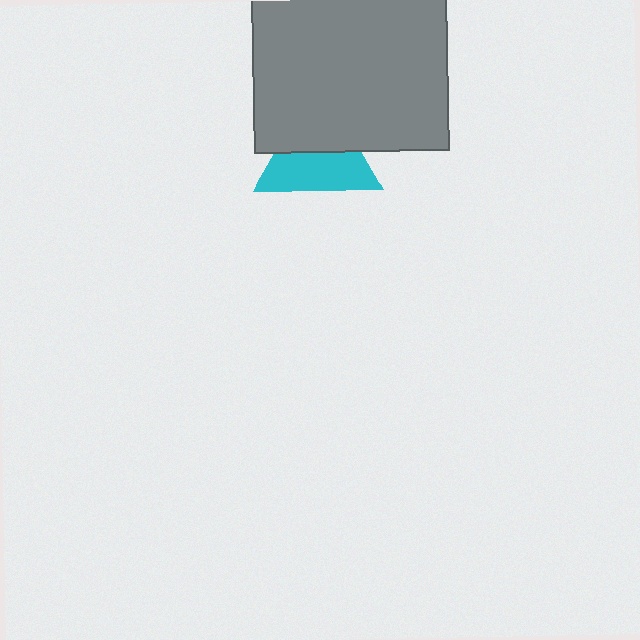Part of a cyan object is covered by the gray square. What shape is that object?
It is a triangle.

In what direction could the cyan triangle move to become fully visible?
The cyan triangle could move down. That would shift it out from behind the gray square entirely.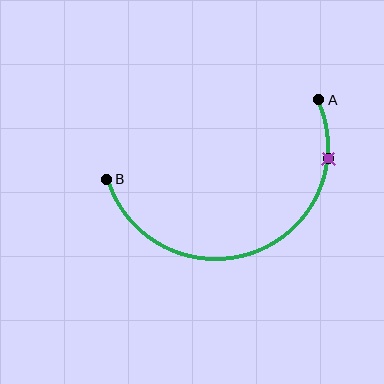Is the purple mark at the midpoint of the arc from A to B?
No. The purple mark lies on the arc but is closer to endpoint A. The arc midpoint would be at the point on the curve equidistant along the arc from both A and B.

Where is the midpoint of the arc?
The arc midpoint is the point on the curve farthest from the straight line joining A and B. It sits below that line.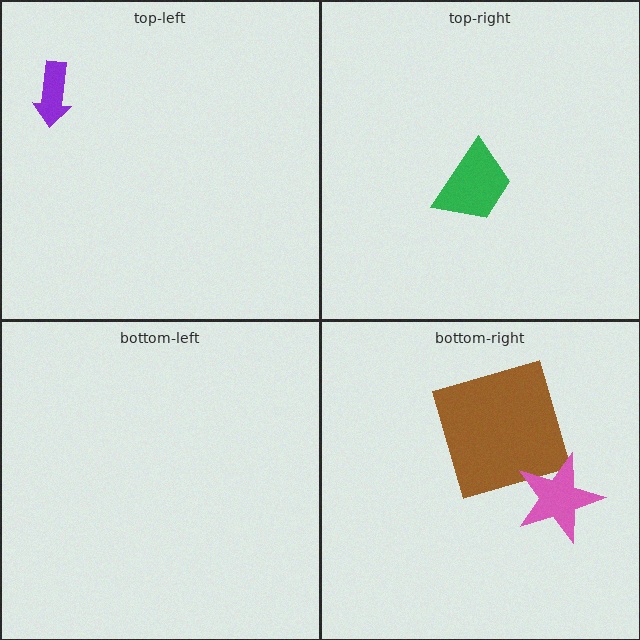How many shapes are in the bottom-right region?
2.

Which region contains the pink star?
The bottom-right region.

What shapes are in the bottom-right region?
The brown square, the pink star.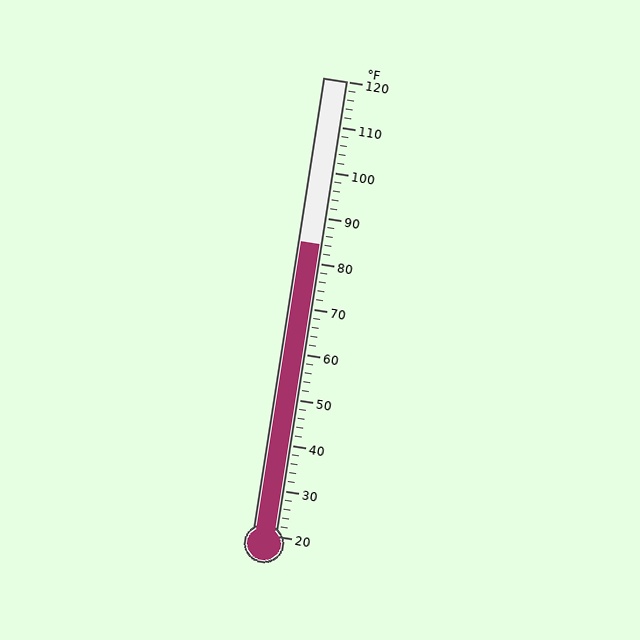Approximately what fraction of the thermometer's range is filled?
The thermometer is filled to approximately 65% of its range.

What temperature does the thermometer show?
The thermometer shows approximately 84°F.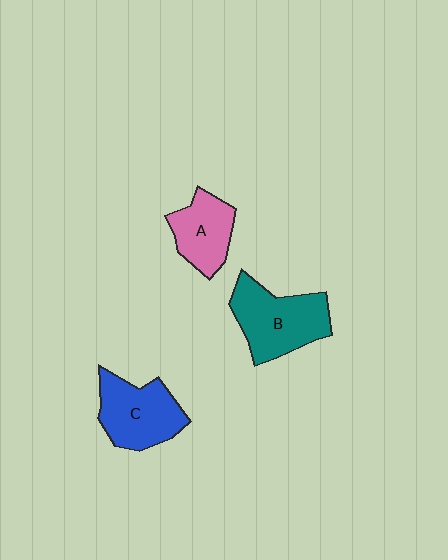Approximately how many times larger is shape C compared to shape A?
Approximately 1.3 times.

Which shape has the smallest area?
Shape A (pink).